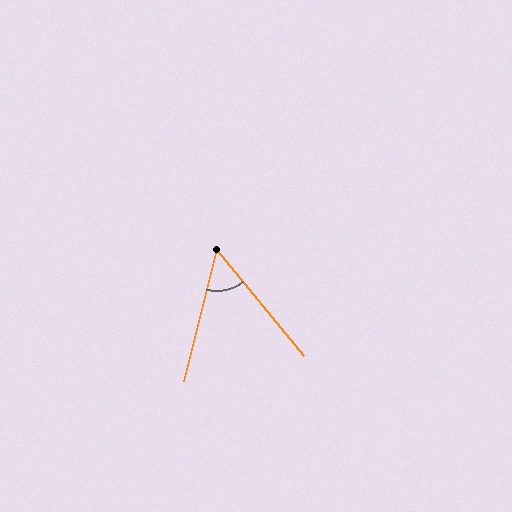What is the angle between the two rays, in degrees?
Approximately 54 degrees.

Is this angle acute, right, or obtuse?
It is acute.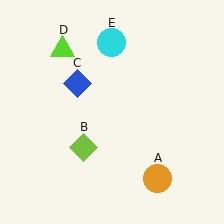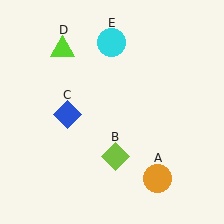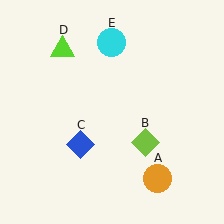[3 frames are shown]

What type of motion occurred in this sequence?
The lime diamond (object B), blue diamond (object C) rotated counterclockwise around the center of the scene.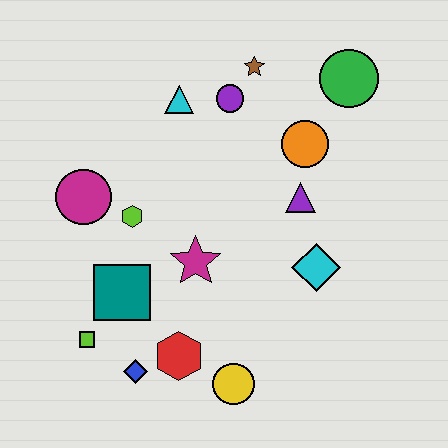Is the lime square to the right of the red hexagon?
No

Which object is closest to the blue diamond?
The red hexagon is closest to the blue diamond.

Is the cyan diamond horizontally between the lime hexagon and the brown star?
No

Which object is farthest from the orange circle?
The lime square is farthest from the orange circle.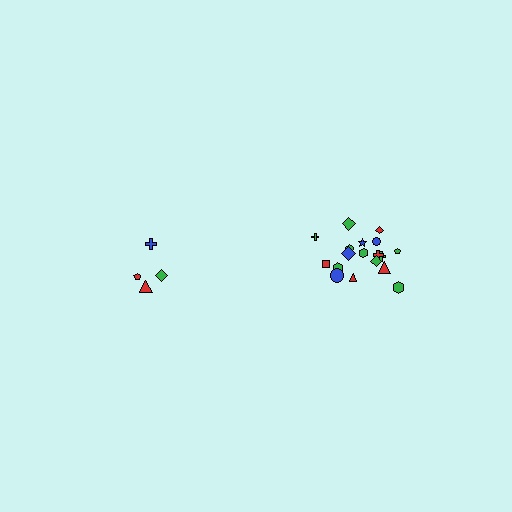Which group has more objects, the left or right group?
The right group.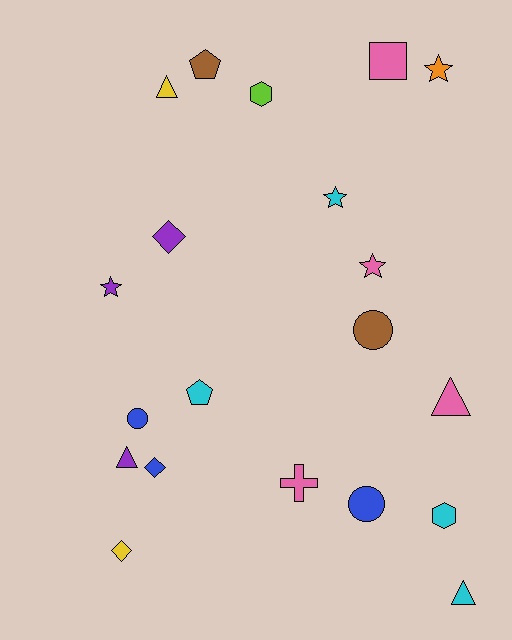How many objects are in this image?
There are 20 objects.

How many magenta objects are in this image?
There are no magenta objects.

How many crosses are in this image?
There is 1 cross.